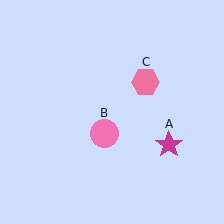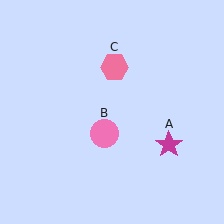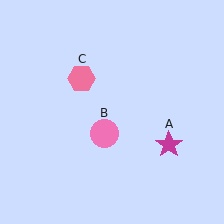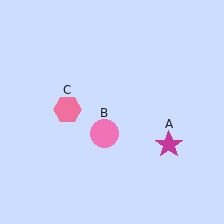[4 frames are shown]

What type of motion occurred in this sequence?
The pink hexagon (object C) rotated counterclockwise around the center of the scene.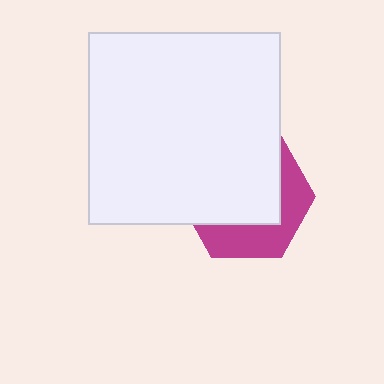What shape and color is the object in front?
The object in front is a white square.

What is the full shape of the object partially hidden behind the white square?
The partially hidden object is a magenta hexagon.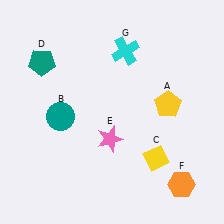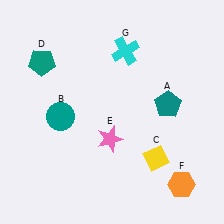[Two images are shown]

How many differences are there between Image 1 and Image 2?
There is 1 difference between the two images.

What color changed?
The pentagon (A) changed from yellow in Image 1 to teal in Image 2.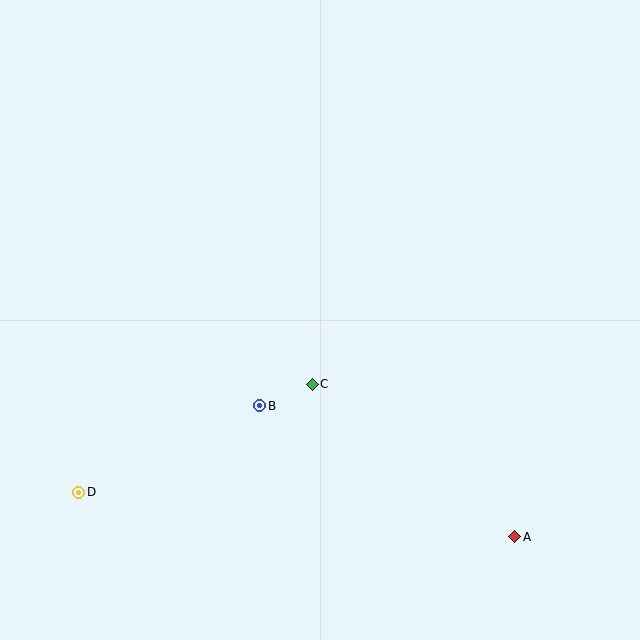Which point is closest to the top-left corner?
Point B is closest to the top-left corner.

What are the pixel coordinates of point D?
Point D is at (79, 492).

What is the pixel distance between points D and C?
The distance between D and C is 257 pixels.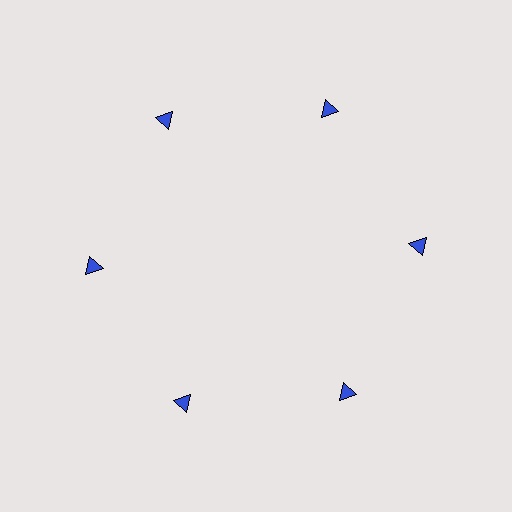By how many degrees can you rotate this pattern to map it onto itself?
The pattern maps onto itself every 60 degrees of rotation.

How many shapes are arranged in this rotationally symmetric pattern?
There are 6 shapes, arranged in 6 groups of 1.